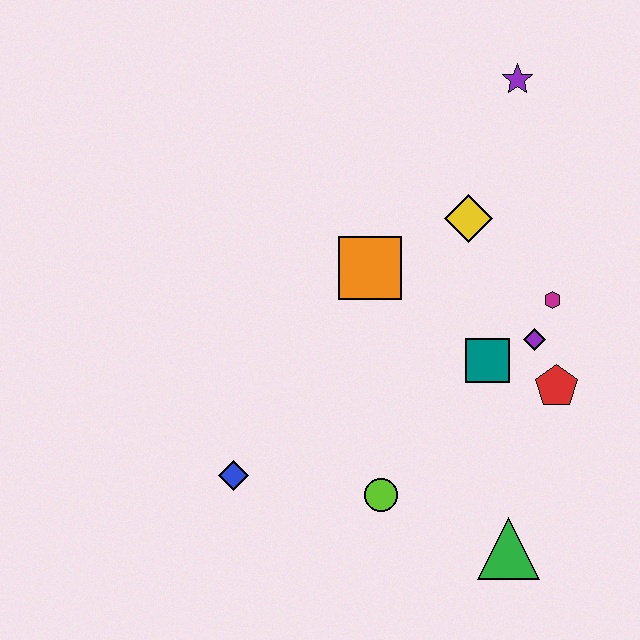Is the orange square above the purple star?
No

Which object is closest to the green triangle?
The lime circle is closest to the green triangle.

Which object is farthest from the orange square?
The green triangle is farthest from the orange square.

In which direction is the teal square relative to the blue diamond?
The teal square is to the right of the blue diamond.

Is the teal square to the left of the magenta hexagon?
Yes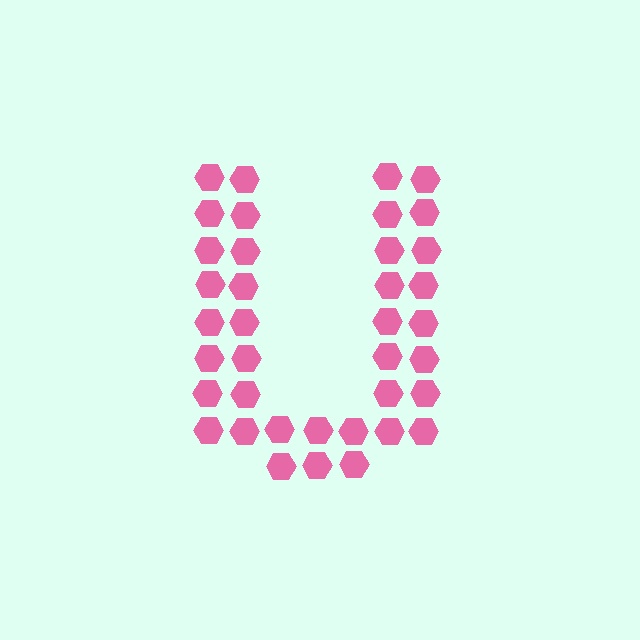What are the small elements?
The small elements are hexagons.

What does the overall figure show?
The overall figure shows the letter U.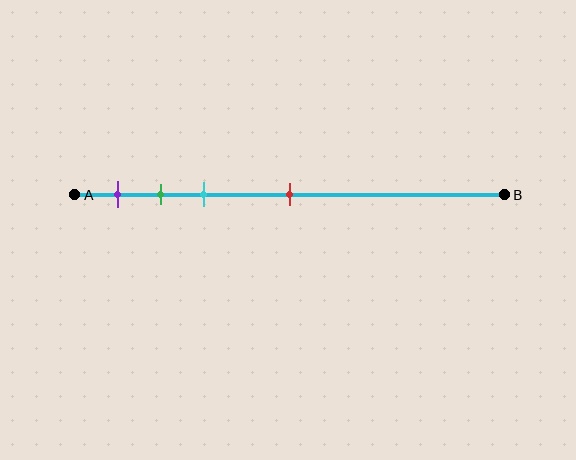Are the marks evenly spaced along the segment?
No, the marks are not evenly spaced.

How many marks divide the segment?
There are 4 marks dividing the segment.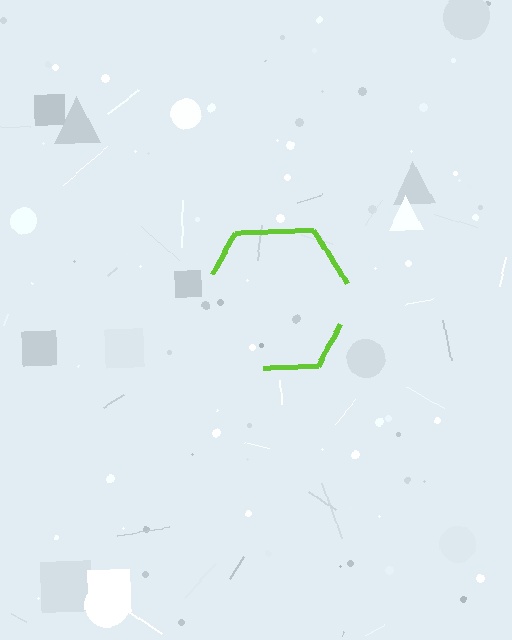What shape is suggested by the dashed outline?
The dashed outline suggests a hexagon.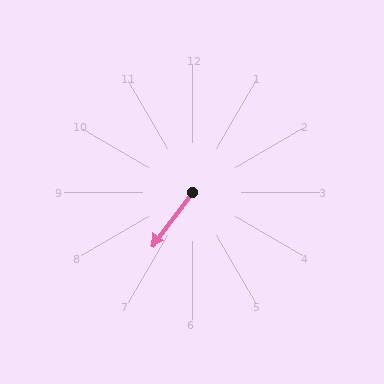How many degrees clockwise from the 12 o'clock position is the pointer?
Approximately 217 degrees.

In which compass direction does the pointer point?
Southwest.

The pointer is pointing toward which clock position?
Roughly 7 o'clock.